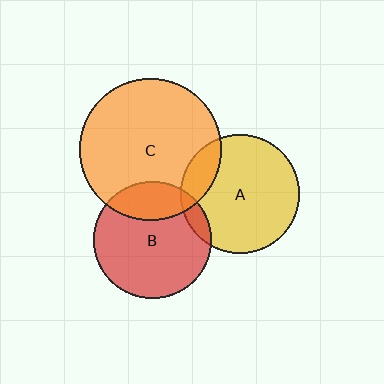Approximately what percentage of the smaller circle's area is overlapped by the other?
Approximately 10%.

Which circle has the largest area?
Circle C (orange).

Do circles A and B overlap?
Yes.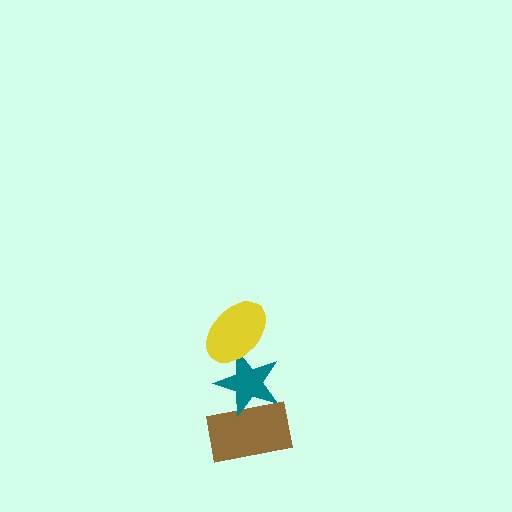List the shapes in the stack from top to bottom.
From top to bottom: the yellow ellipse, the teal star, the brown rectangle.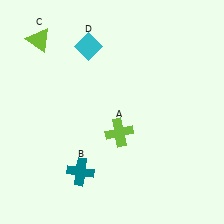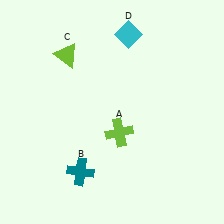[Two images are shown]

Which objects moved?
The objects that moved are: the lime triangle (C), the cyan diamond (D).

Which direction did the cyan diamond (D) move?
The cyan diamond (D) moved right.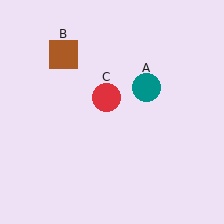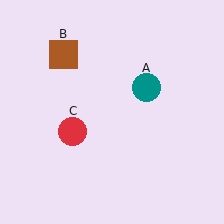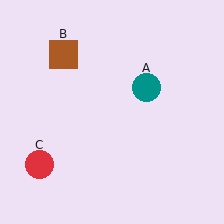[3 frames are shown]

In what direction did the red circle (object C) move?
The red circle (object C) moved down and to the left.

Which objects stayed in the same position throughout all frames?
Teal circle (object A) and brown square (object B) remained stationary.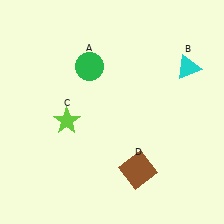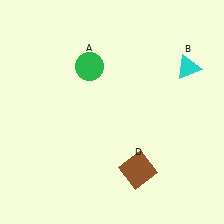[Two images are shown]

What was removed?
The lime star (C) was removed in Image 2.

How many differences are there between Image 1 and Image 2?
There is 1 difference between the two images.